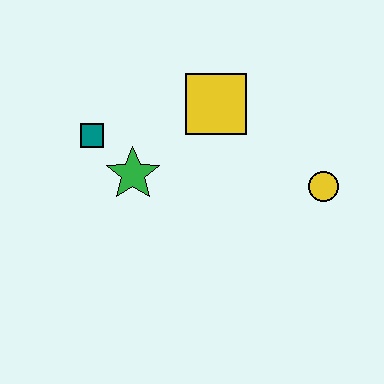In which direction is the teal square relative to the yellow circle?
The teal square is to the left of the yellow circle.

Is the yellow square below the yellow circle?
No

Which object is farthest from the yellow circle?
The teal square is farthest from the yellow circle.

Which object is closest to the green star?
The teal square is closest to the green star.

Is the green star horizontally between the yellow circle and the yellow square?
No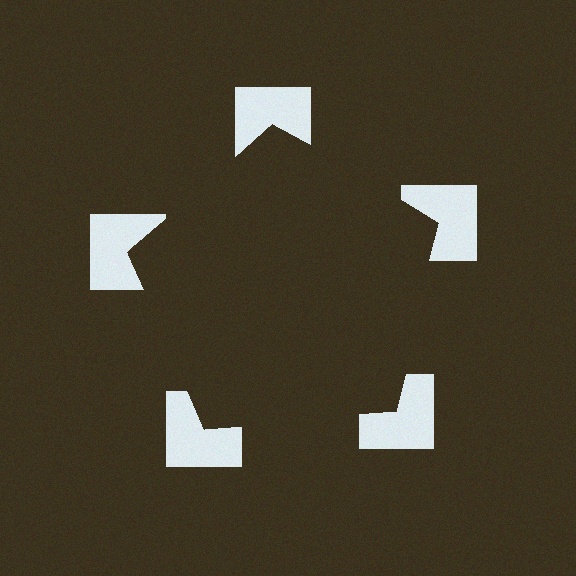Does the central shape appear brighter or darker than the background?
It typically appears slightly darker than the background, even though no actual brightness change is drawn.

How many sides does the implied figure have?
5 sides.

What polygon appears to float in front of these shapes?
An illusory pentagon — its edges are inferred from the aligned wedge cuts in the notched squares, not physically drawn.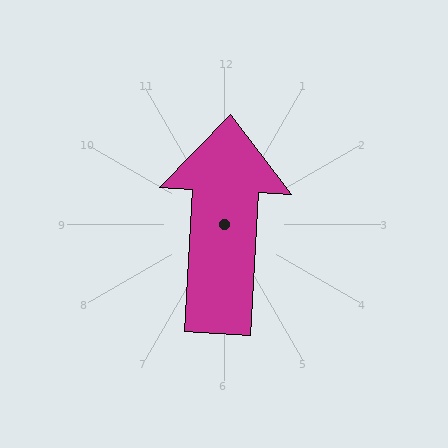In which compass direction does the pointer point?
North.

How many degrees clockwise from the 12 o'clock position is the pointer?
Approximately 3 degrees.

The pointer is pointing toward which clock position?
Roughly 12 o'clock.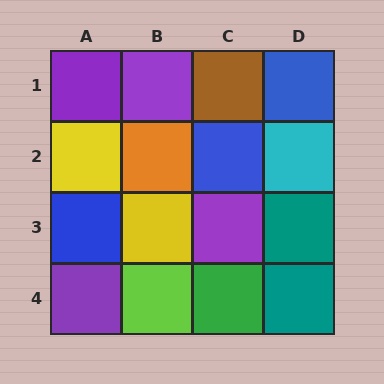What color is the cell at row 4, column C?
Green.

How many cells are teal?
2 cells are teal.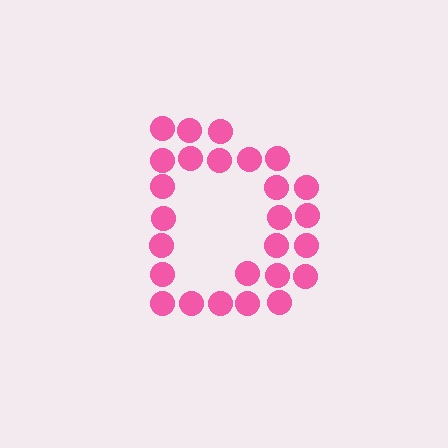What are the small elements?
The small elements are circles.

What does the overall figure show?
The overall figure shows the letter D.